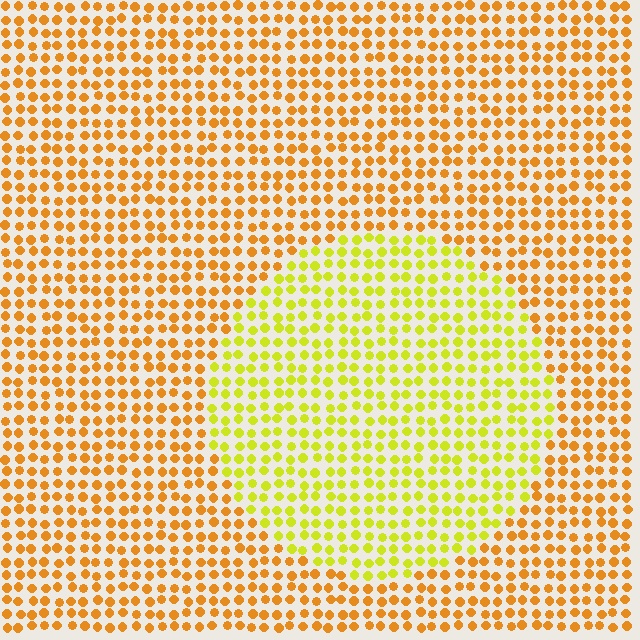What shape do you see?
I see a circle.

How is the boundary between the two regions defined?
The boundary is defined purely by a slight shift in hue (about 35 degrees). Spacing, size, and orientation are identical on both sides.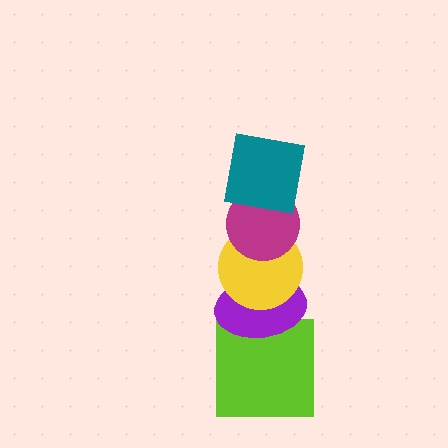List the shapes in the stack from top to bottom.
From top to bottom: the teal square, the magenta circle, the yellow circle, the purple ellipse, the lime square.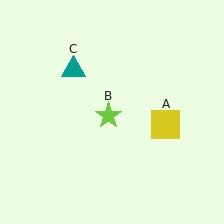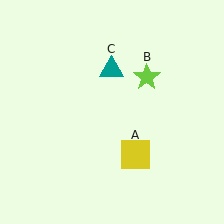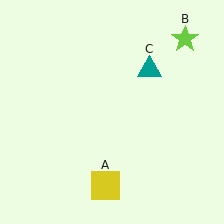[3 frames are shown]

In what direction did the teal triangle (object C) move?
The teal triangle (object C) moved right.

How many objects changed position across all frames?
3 objects changed position: yellow square (object A), lime star (object B), teal triangle (object C).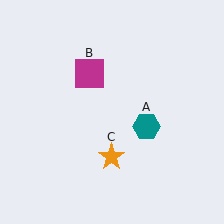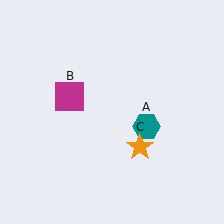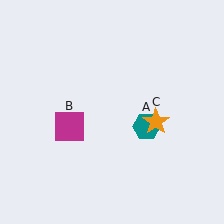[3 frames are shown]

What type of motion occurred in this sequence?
The magenta square (object B), orange star (object C) rotated counterclockwise around the center of the scene.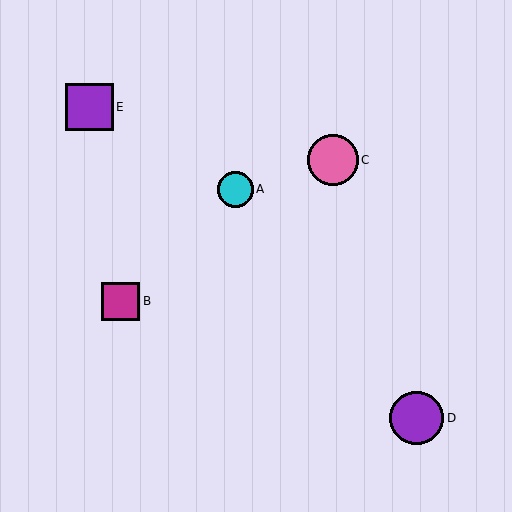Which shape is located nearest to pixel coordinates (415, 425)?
The purple circle (labeled D) at (417, 418) is nearest to that location.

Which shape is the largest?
The purple circle (labeled D) is the largest.